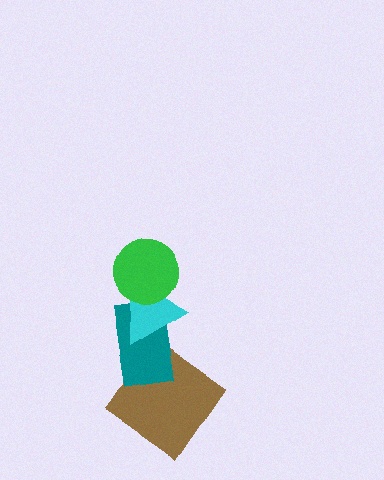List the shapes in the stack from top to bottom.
From top to bottom: the green circle, the cyan triangle, the teal rectangle, the brown diamond.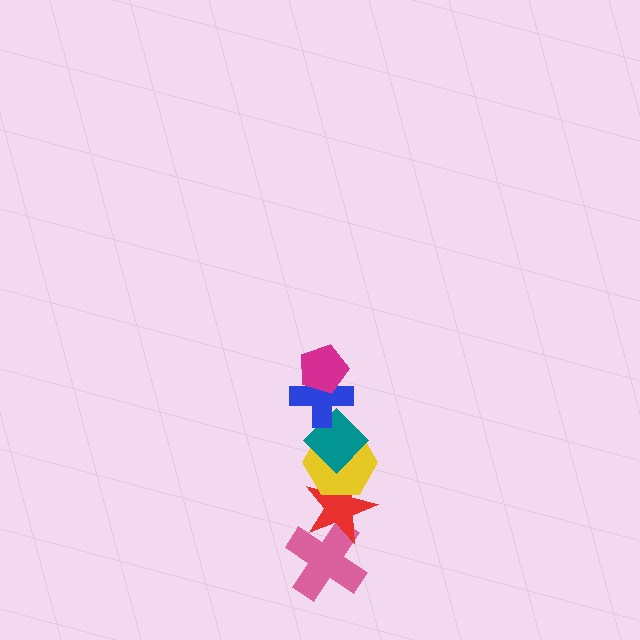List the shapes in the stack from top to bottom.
From top to bottom: the magenta pentagon, the blue cross, the teal diamond, the yellow hexagon, the red star, the pink cross.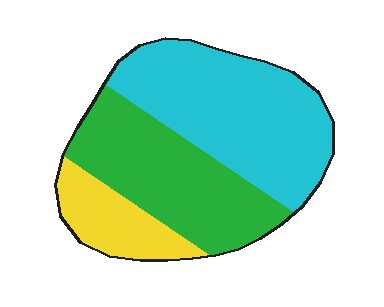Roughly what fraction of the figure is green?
Green takes up about three eighths (3/8) of the figure.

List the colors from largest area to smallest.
From largest to smallest: cyan, green, yellow.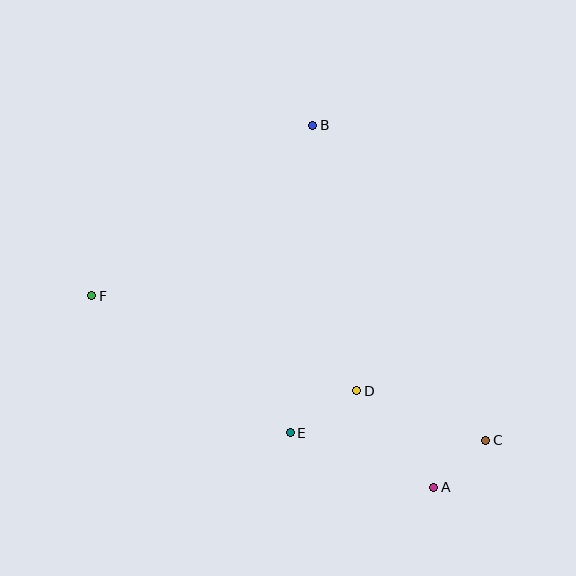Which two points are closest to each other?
Points A and C are closest to each other.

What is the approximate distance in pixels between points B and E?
The distance between B and E is approximately 308 pixels.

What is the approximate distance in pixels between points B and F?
The distance between B and F is approximately 279 pixels.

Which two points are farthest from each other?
Points C and F are farthest from each other.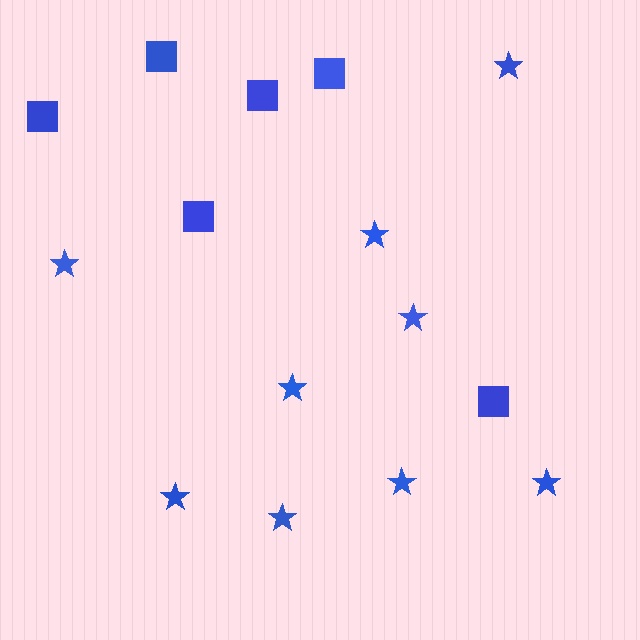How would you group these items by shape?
There are 2 groups: one group of stars (9) and one group of squares (6).